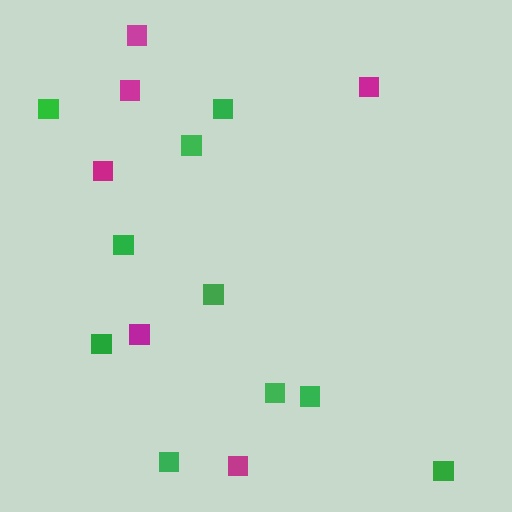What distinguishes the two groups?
There are 2 groups: one group of green squares (10) and one group of magenta squares (6).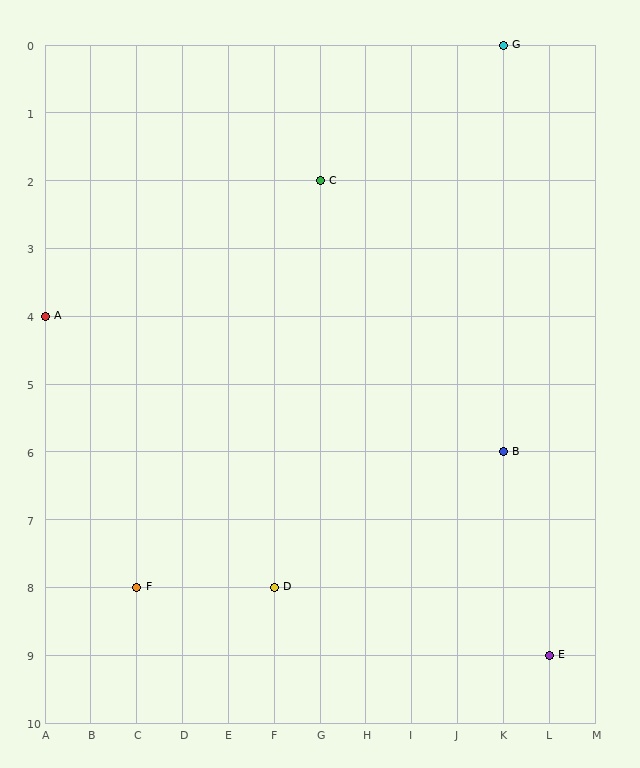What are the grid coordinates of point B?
Point B is at grid coordinates (K, 6).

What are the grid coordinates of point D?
Point D is at grid coordinates (F, 8).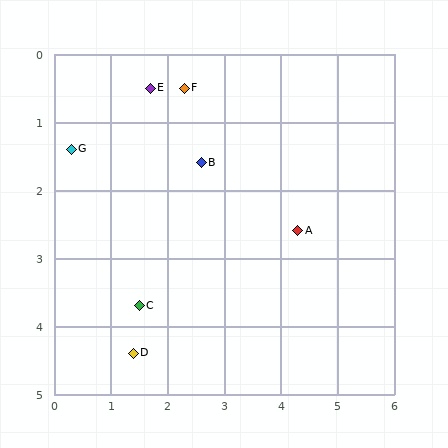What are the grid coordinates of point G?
Point G is at approximately (0.3, 1.4).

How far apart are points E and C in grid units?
Points E and C are about 3.2 grid units apart.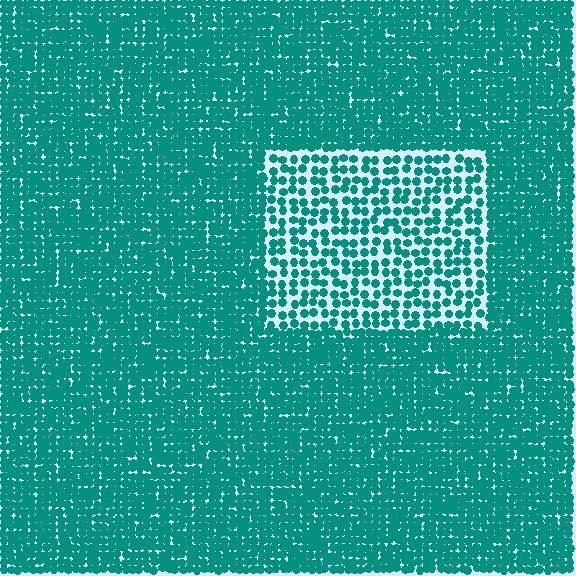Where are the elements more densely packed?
The elements are more densely packed outside the rectangle boundary.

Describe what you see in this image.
The image contains small teal elements arranged at two different densities. A rectangle-shaped region is visible where the elements are less densely packed than the surrounding area.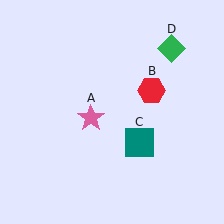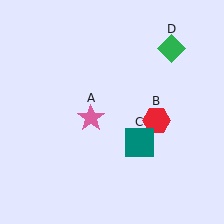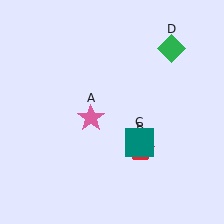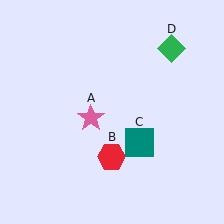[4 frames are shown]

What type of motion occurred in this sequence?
The red hexagon (object B) rotated clockwise around the center of the scene.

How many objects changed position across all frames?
1 object changed position: red hexagon (object B).